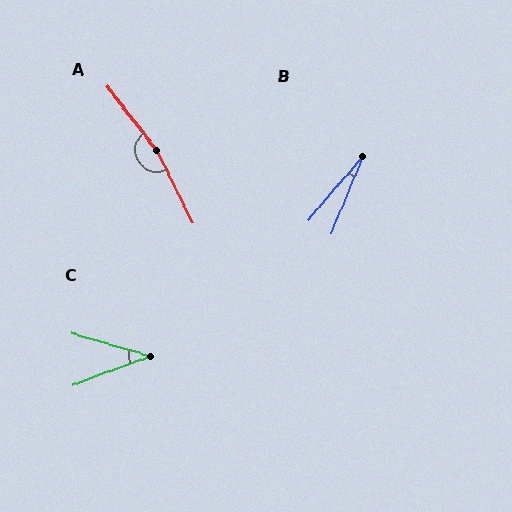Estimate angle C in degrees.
Approximately 37 degrees.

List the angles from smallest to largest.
B (19°), C (37°), A (169°).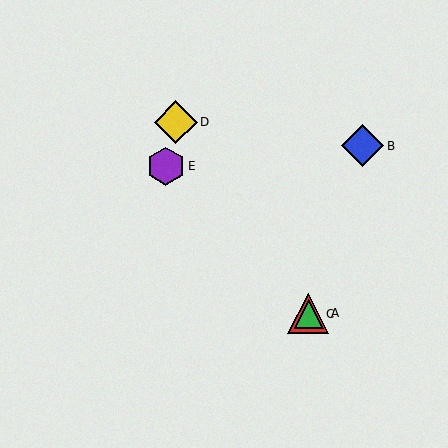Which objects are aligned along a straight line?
Objects A, C, E are aligned along a straight line.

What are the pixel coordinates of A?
Object A is at (308, 313).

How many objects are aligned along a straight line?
3 objects (A, C, E) are aligned along a straight line.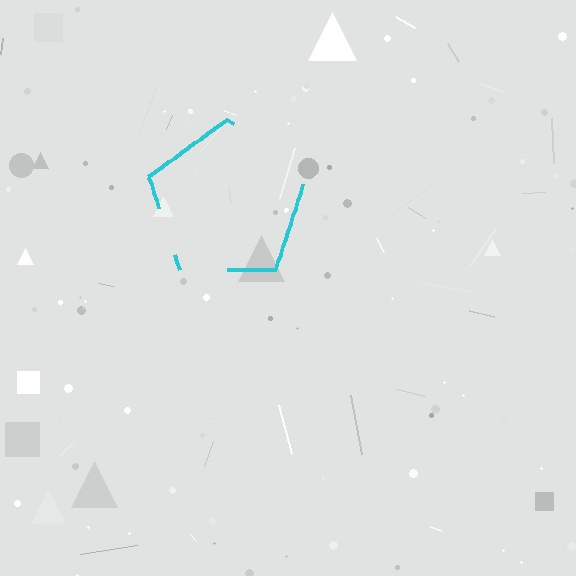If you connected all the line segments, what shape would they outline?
They would outline a pentagon.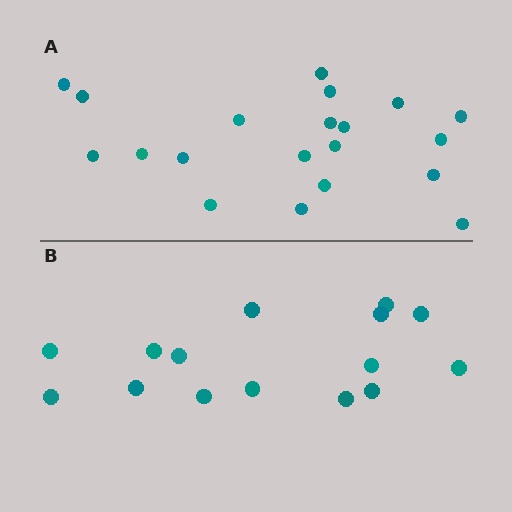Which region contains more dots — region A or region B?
Region A (the top region) has more dots.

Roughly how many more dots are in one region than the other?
Region A has about 5 more dots than region B.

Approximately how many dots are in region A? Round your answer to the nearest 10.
About 20 dots.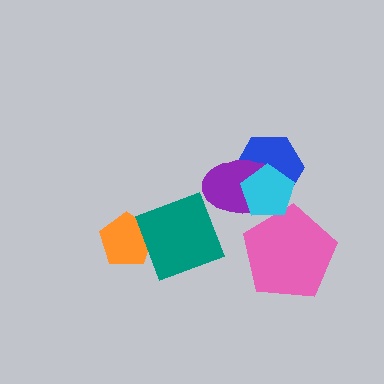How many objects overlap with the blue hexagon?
2 objects overlap with the blue hexagon.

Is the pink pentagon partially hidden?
Yes, it is partially covered by another shape.